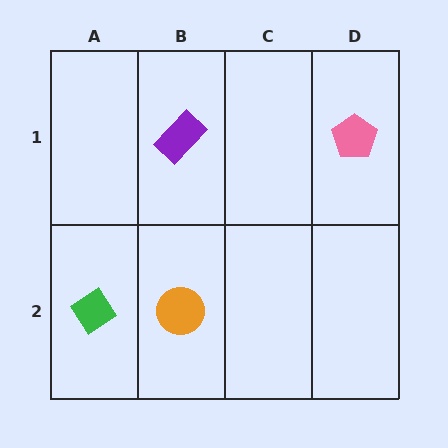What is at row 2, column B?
An orange circle.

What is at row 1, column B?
A purple rectangle.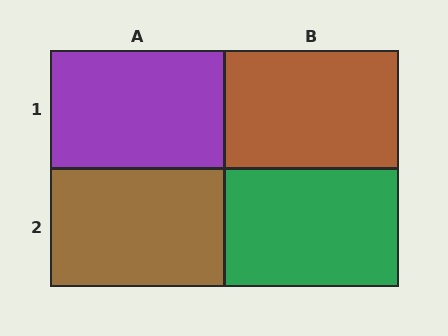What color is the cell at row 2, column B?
Green.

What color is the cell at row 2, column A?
Brown.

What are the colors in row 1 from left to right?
Purple, brown.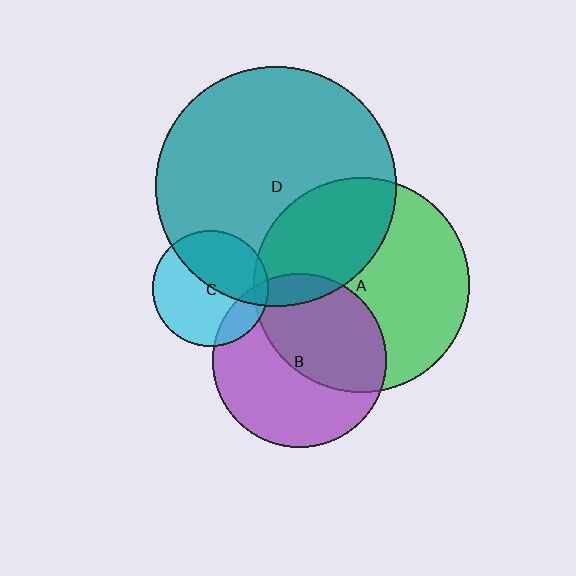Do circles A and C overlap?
Yes.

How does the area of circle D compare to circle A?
Approximately 1.2 times.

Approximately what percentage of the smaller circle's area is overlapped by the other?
Approximately 5%.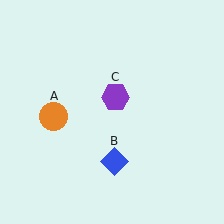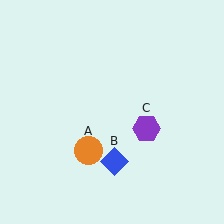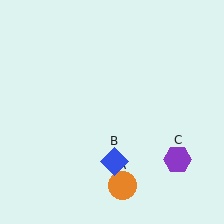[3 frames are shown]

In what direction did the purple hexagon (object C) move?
The purple hexagon (object C) moved down and to the right.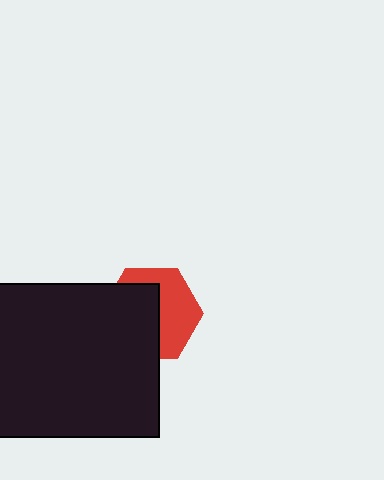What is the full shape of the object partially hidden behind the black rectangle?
The partially hidden object is a red hexagon.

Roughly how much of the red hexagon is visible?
About half of it is visible (roughly 48%).